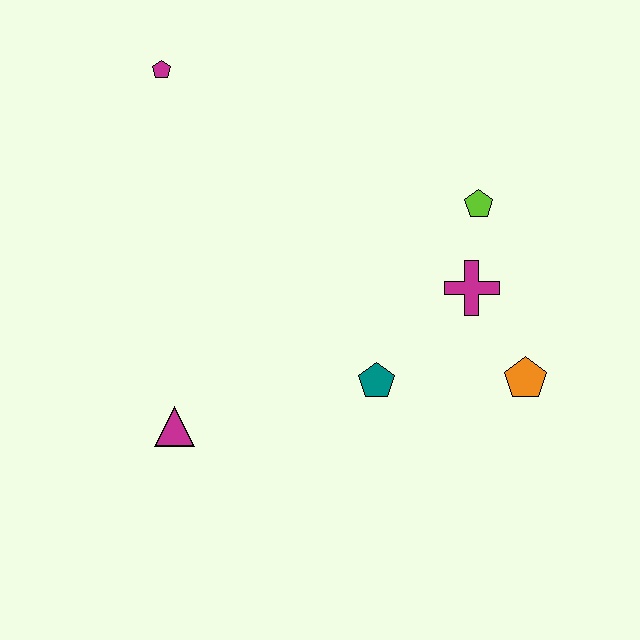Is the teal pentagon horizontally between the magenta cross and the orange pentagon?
No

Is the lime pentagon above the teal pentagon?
Yes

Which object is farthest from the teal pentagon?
The magenta pentagon is farthest from the teal pentagon.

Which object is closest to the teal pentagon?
The magenta cross is closest to the teal pentagon.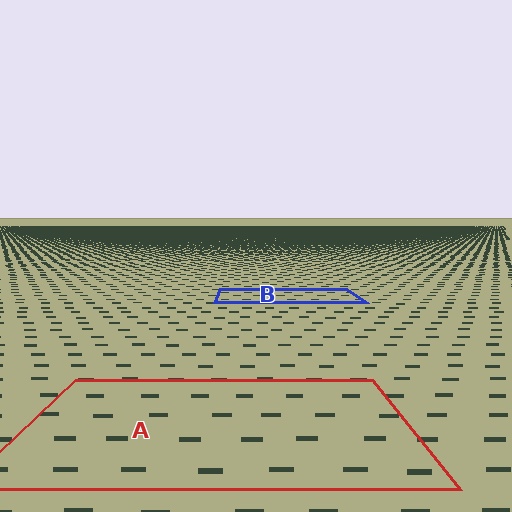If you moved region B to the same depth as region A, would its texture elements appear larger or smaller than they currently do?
They would appear larger. At a closer depth, the same texture elements are projected at a bigger on-screen size.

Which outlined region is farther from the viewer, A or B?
Region B is farther from the viewer — the texture elements inside it appear smaller and more densely packed.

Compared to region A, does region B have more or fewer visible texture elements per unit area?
Region B has more texture elements per unit area — they are packed more densely because it is farther away.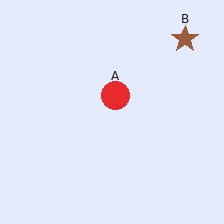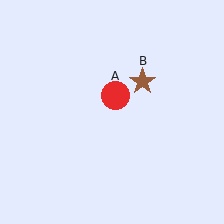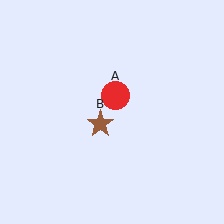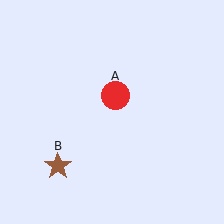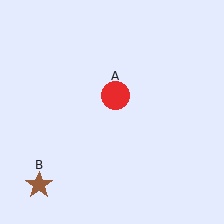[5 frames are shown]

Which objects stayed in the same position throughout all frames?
Red circle (object A) remained stationary.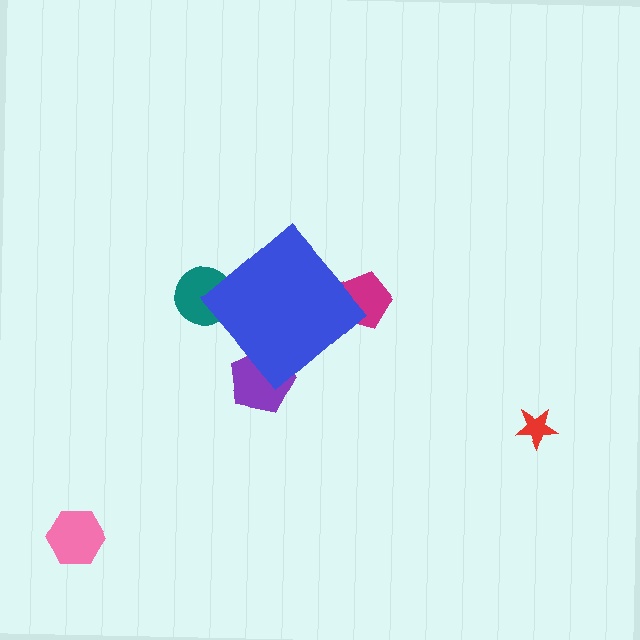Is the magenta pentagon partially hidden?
Yes, the magenta pentagon is partially hidden behind the blue diamond.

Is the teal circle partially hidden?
Yes, the teal circle is partially hidden behind the blue diamond.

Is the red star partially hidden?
No, the red star is fully visible.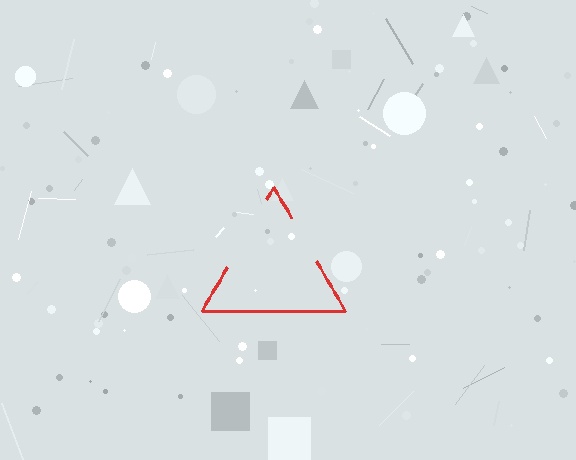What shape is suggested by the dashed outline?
The dashed outline suggests a triangle.